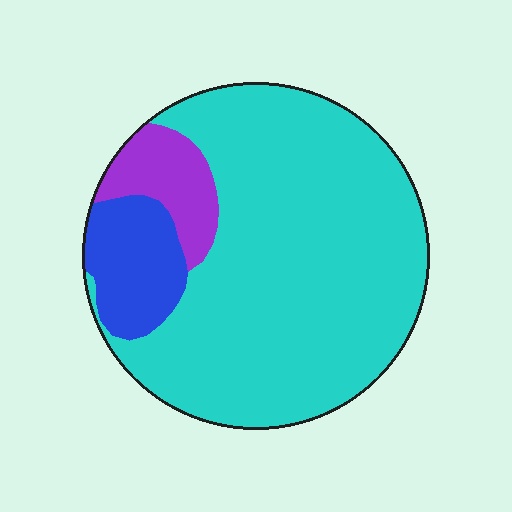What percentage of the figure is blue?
Blue takes up less than a quarter of the figure.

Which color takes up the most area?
Cyan, at roughly 80%.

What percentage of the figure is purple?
Purple takes up about one tenth (1/10) of the figure.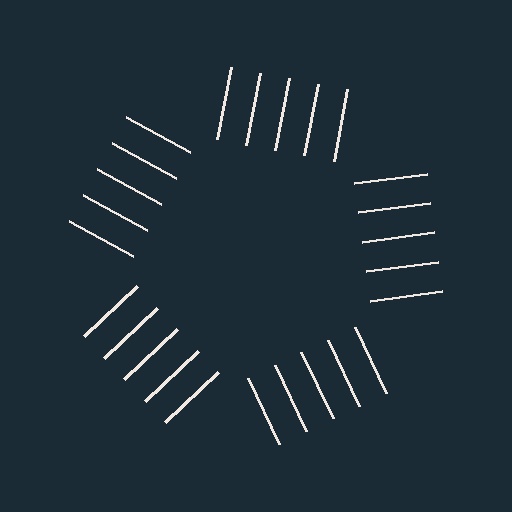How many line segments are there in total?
25 — 5 along each of the 5 edges.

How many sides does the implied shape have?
5 sides — the line-ends trace a pentagon.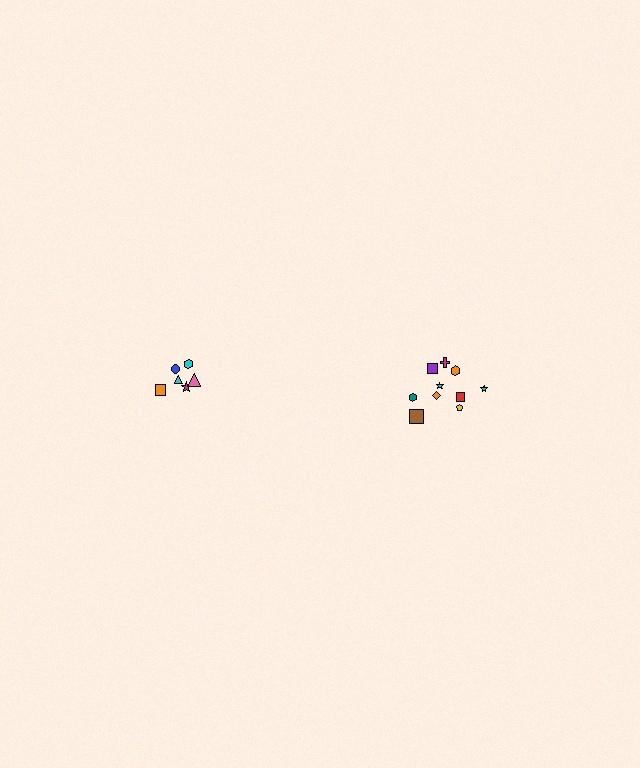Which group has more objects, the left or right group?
The right group.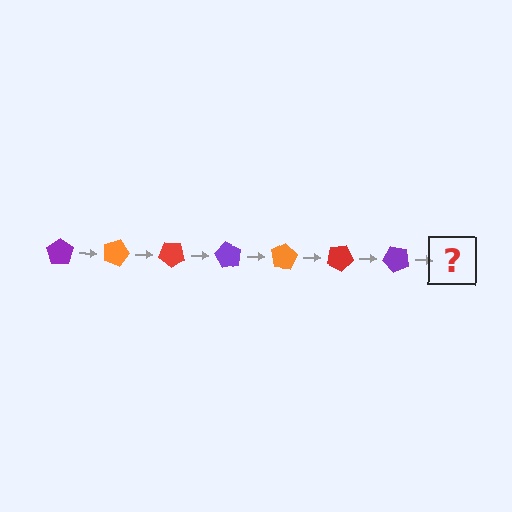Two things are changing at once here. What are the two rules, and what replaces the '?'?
The two rules are that it rotates 20 degrees each step and the color cycles through purple, orange, and red. The '?' should be an orange pentagon, rotated 140 degrees from the start.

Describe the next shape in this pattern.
It should be an orange pentagon, rotated 140 degrees from the start.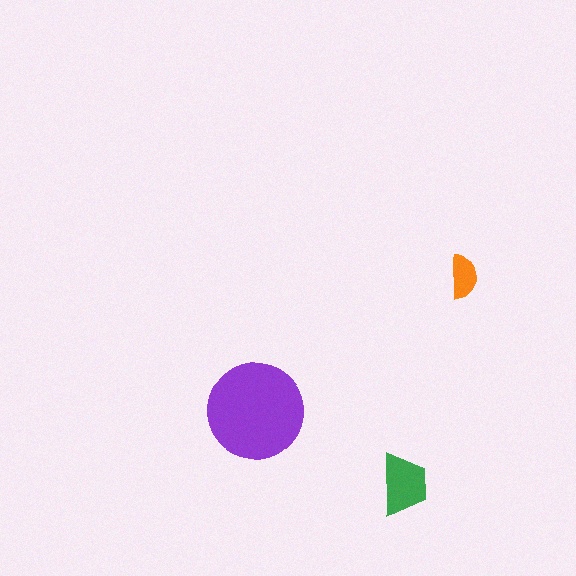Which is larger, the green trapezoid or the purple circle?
The purple circle.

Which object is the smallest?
The orange semicircle.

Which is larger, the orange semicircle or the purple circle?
The purple circle.